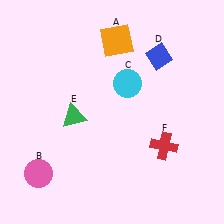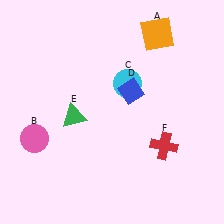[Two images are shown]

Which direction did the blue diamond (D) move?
The blue diamond (D) moved down.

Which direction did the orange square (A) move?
The orange square (A) moved right.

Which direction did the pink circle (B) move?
The pink circle (B) moved up.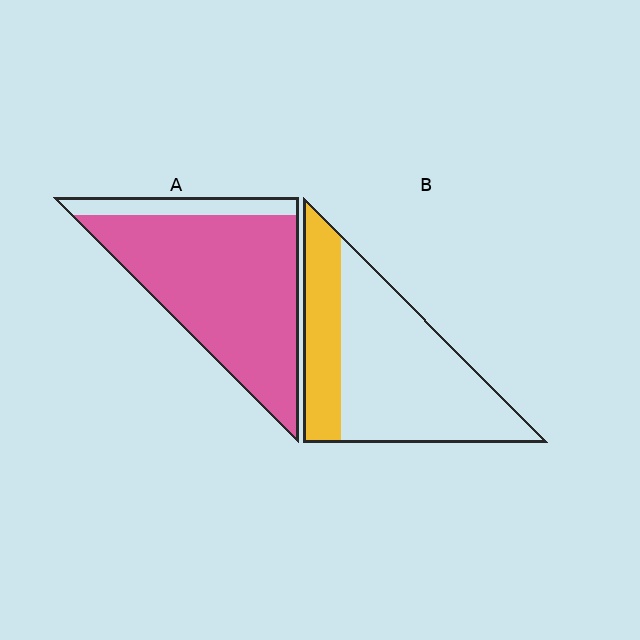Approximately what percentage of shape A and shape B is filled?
A is approximately 85% and B is approximately 30%.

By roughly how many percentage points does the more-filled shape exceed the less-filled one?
By roughly 55 percentage points (A over B).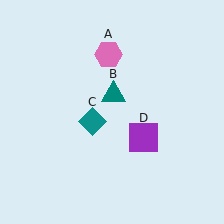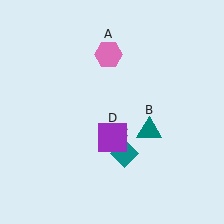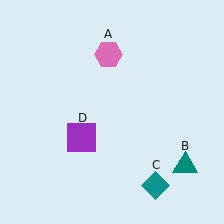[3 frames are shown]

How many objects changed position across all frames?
3 objects changed position: teal triangle (object B), teal diamond (object C), purple square (object D).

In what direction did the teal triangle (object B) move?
The teal triangle (object B) moved down and to the right.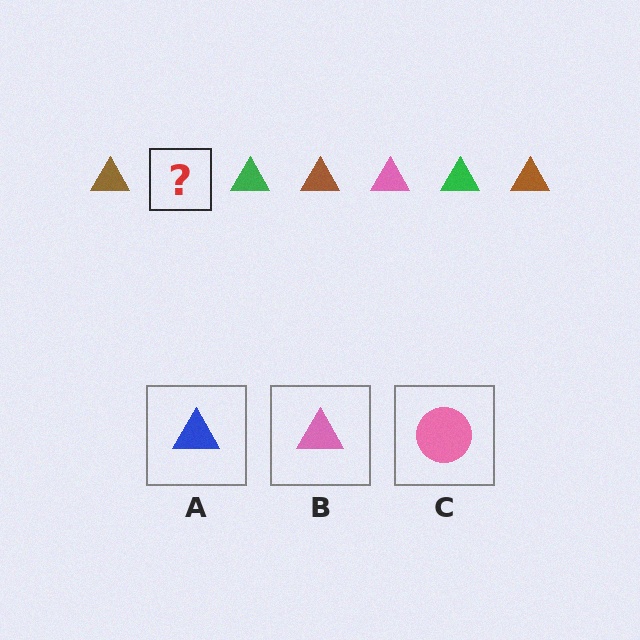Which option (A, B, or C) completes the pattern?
B.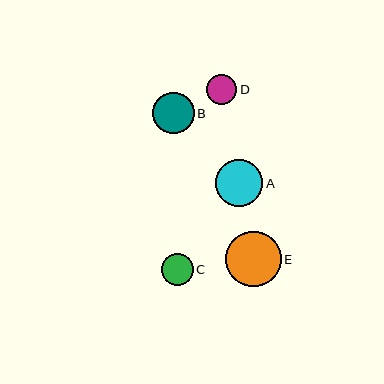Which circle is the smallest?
Circle D is the smallest with a size of approximately 31 pixels.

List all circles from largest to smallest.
From largest to smallest: E, A, B, C, D.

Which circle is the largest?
Circle E is the largest with a size of approximately 56 pixels.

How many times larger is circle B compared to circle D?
Circle B is approximately 1.3 times the size of circle D.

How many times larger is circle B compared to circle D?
Circle B is approximately 1.3 times the size of circle D.